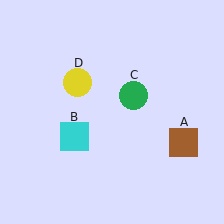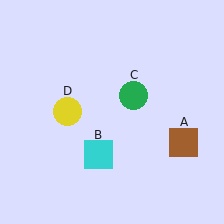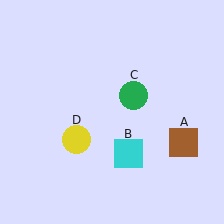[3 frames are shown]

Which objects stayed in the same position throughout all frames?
Brown square (object A) and green circle (object C) remained stationary.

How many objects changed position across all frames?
2 objects changed position: cyan square (object B), yellow circle (object D).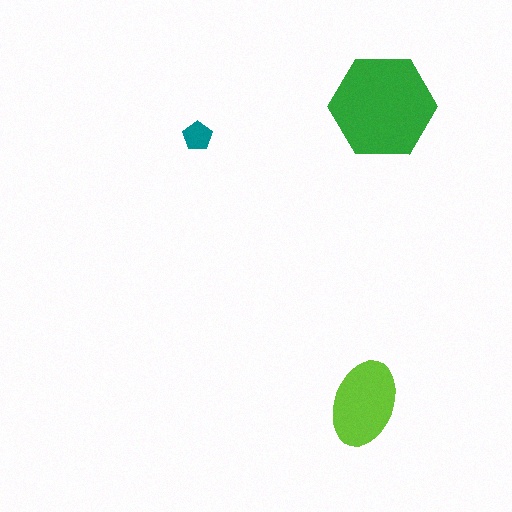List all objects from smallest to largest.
The teal pentagon, the lime ellipse, the green hexagon.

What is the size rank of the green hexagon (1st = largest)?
1st.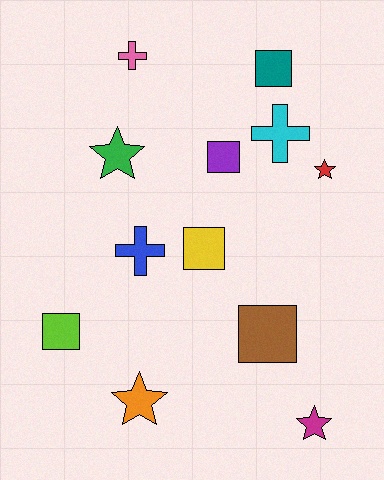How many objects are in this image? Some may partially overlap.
There are 12 objects.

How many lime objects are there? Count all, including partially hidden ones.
There is 1 lime object.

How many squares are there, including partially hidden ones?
There are 5 squares.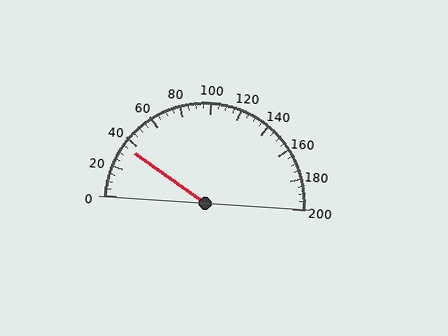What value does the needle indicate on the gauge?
The needle indicates approximately 35.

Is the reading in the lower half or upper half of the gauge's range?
The reading is in the lower half of the range (0 to 200).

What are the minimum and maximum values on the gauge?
The gauge ranges from 0 to 200.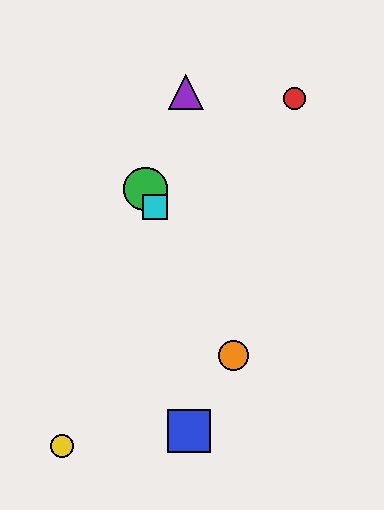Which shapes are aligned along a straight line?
The green circle, the orange circle, the cyan square are aligned along a straight line.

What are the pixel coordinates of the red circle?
The red circle is at (294, 99).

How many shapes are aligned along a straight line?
3 shapes (the green circle, the orange circle, the cyan square) are aligned along a straight line.